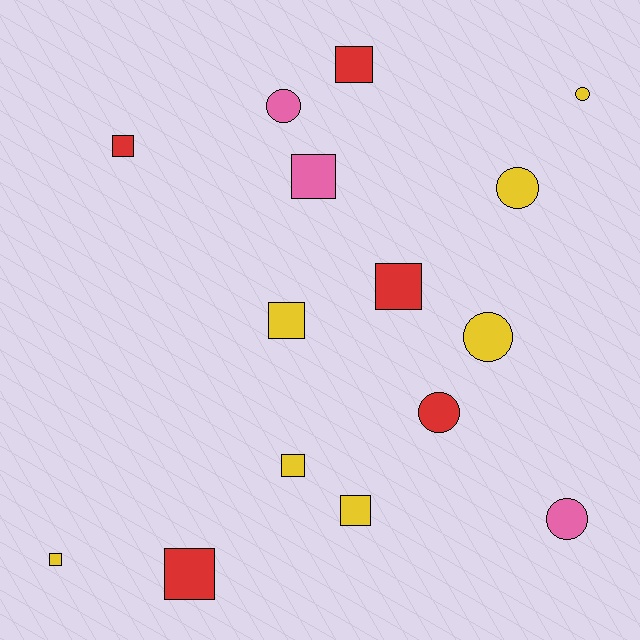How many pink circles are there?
There are 2 pink circles.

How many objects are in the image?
There are 15 objects.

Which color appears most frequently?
Yellow, with 7 objects.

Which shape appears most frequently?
Square, with 9 objects.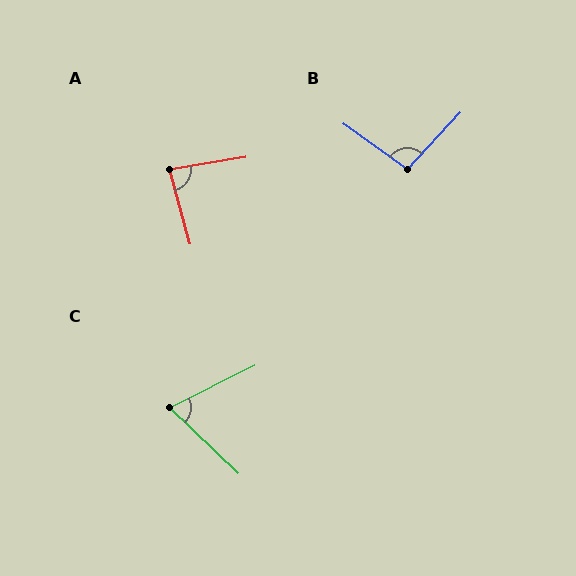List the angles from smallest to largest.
C (70°), A (84°), B (98°).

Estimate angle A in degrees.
Approximately 84 degrees.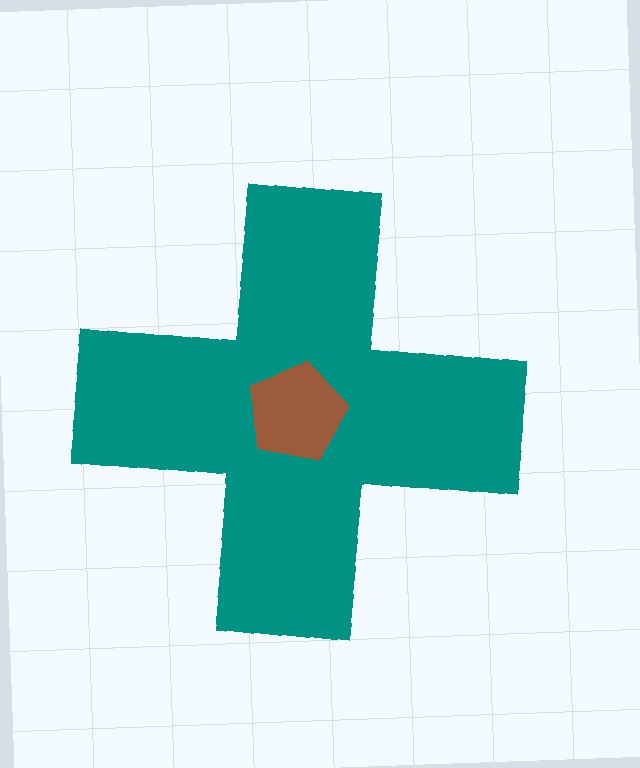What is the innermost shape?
The brown pentagon.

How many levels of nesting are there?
2.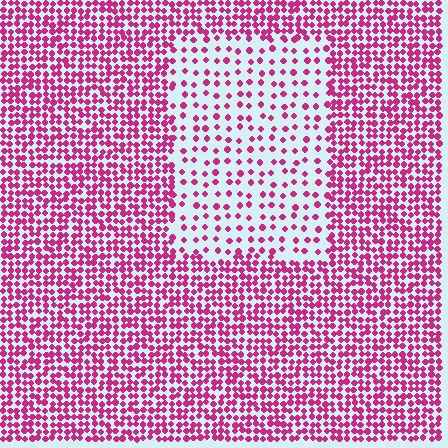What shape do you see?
I see a rectangle.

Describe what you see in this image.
The image contains small magenta elements arranged at two different densities. A rectangle-shaped region is visible where the elements are less densely packed than the surrounding area.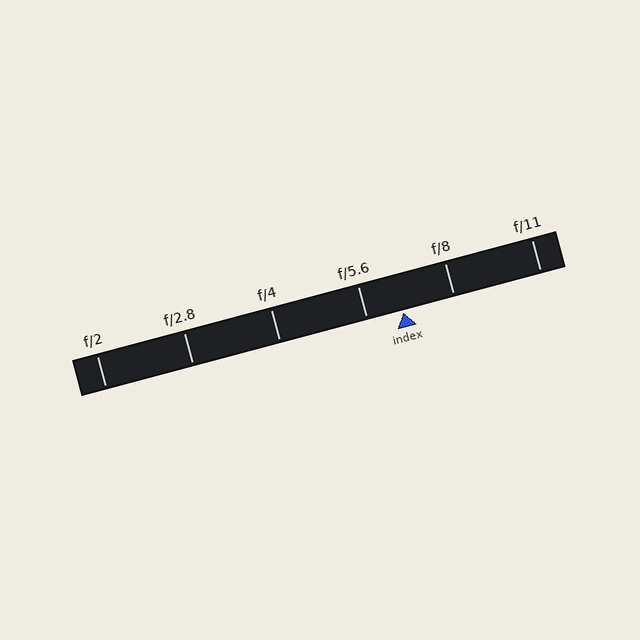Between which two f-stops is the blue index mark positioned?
The index mark is between f/5.6 and f/8.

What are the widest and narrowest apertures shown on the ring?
The widest aperture shown is f/2 and the narrowest is f/11.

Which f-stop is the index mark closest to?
The index mark is closest to f/5.6.